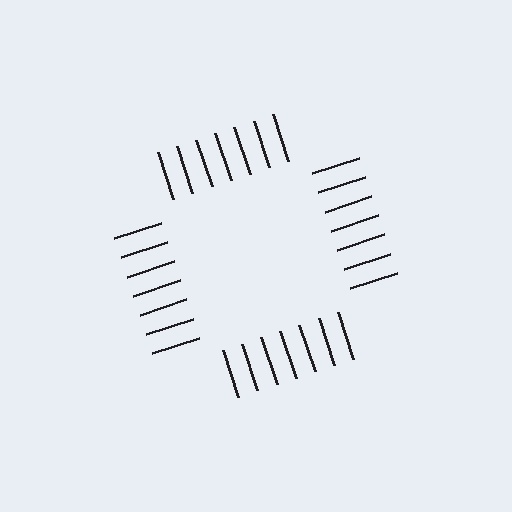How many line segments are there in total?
28 — 7 along each of the 4 edges.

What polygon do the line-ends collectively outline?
An illusory square — the line segments terminate on its edges but no continuous stroke is drawn.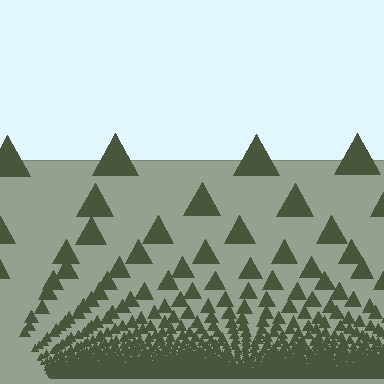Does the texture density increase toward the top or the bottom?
Density increases toward the bottom.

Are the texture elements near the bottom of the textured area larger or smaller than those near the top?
Smaller. The gradient is inverted — elements near the bottom are smaller and denser.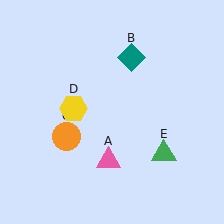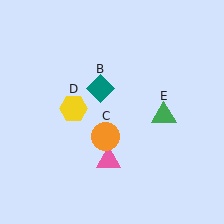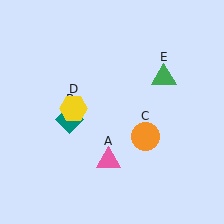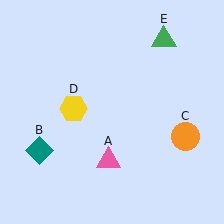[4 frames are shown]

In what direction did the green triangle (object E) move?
The green triangle (object E) moved up.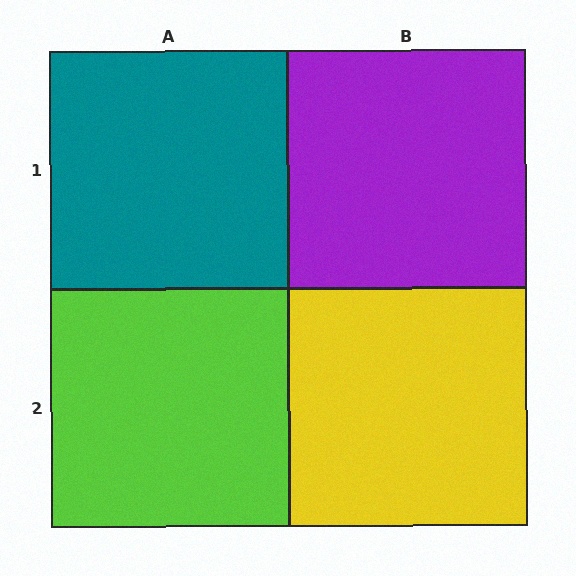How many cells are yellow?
1 cell is yellow.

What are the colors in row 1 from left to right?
Teal, purple.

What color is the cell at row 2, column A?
Lime.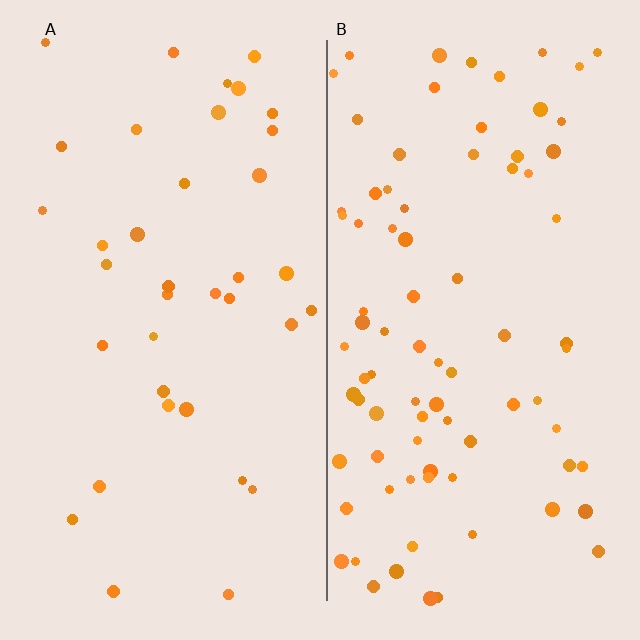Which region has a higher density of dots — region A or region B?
B (the right).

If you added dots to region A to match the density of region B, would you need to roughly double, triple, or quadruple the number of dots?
Approximately double.